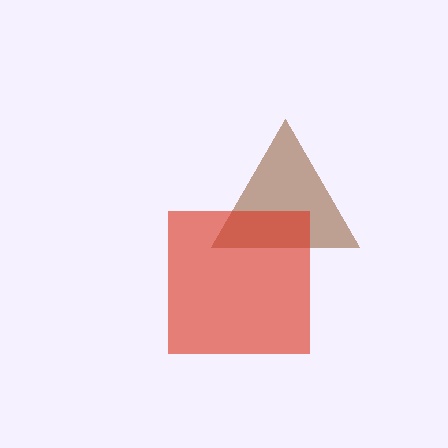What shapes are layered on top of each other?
The layered shapes are: a brown triangle, a red square.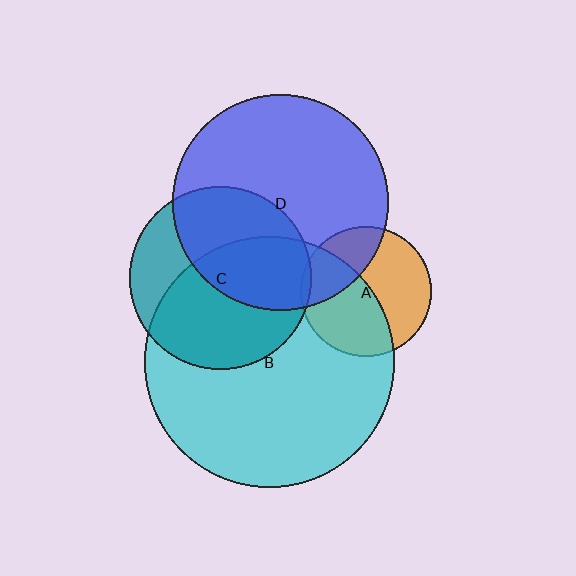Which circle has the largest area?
Circle B (cyan).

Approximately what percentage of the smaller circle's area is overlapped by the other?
Approximately 5%.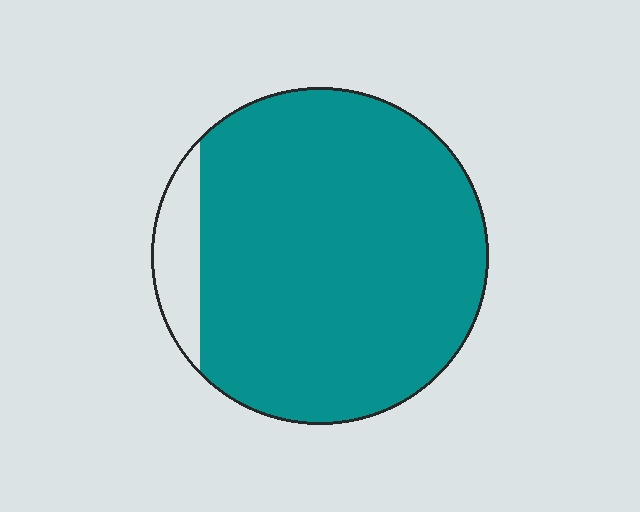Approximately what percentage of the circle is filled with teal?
Approximately 90%.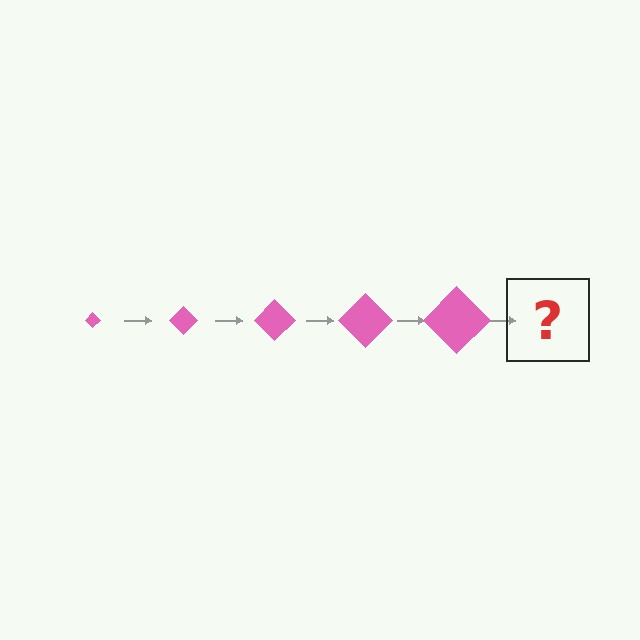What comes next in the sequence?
The next element should be a pink diamond, larger than the previous one.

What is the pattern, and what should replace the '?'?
The pattern is that the diamond gets progressively larger each step. The '?' should be a pink diamond, larger than the previous one.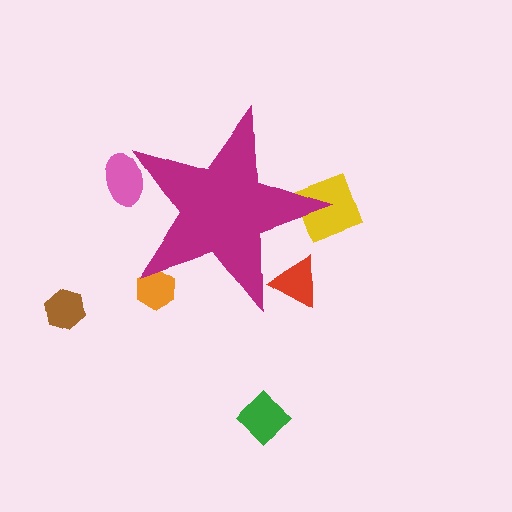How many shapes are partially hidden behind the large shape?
4 shapes are partially hidden.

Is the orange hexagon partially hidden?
Yes, the orange hexagon is partially hidden behind the magenta star.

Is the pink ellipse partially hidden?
Yes, the pink ellipse is partially hidden behind the magenta star.